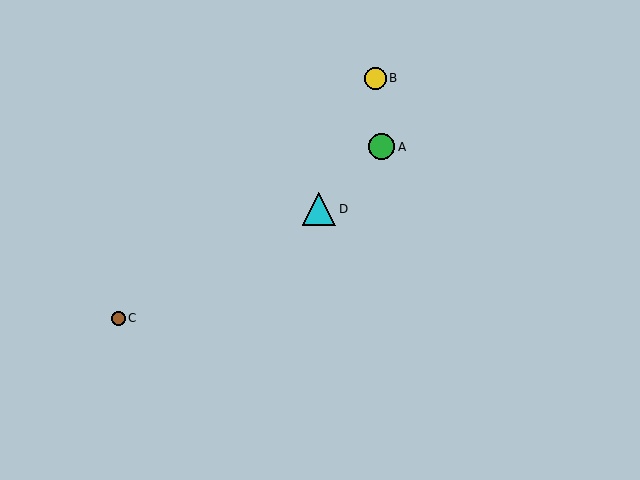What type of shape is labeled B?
Shape B is a yellow circle.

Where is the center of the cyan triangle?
The center of the cyan triangle is at (319, 209).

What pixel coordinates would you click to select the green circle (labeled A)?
Click at (382, 147) to select the green circle A.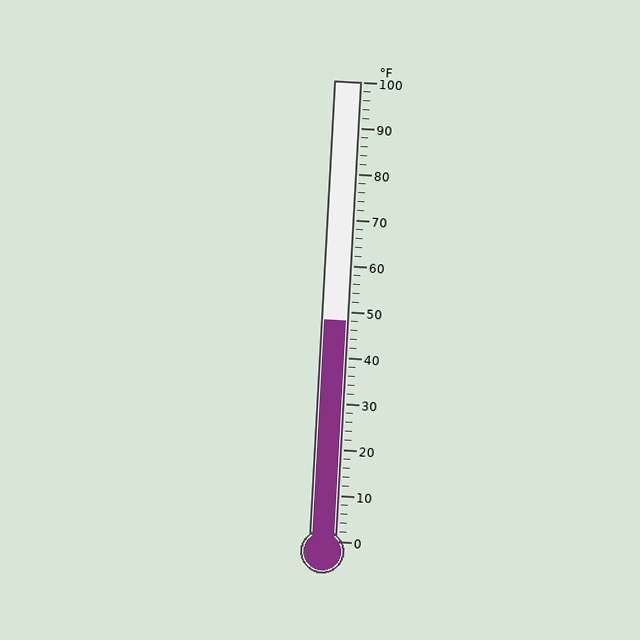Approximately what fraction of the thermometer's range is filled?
The thermometer is filled to approximately 50% of its range.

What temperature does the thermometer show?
The thermometer shows approximately 48°F.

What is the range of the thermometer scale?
The thermometer scale ranges from 0°F to 100°F.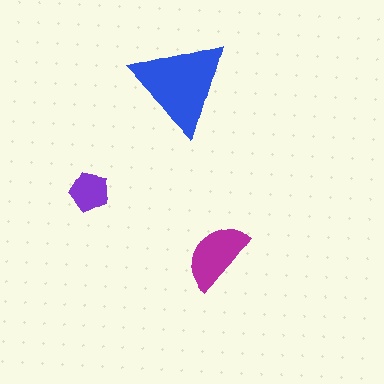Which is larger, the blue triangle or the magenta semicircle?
The blue triangle.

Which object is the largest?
The blue triangle.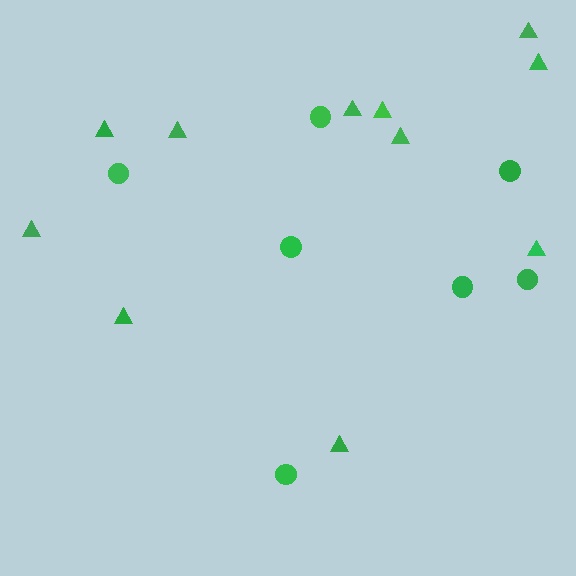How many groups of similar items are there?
There are 2 groups: one group of circles (7) and one group of triangles (11).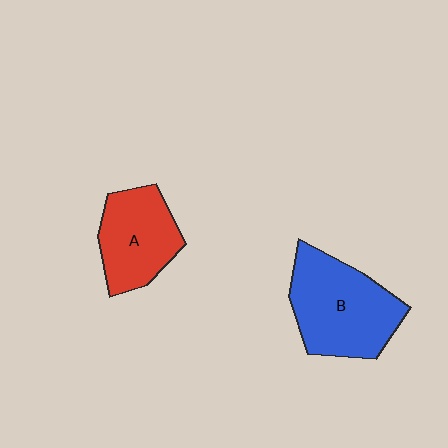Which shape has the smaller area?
Shape A (red).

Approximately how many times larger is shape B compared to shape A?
Approximately 1.3 times.